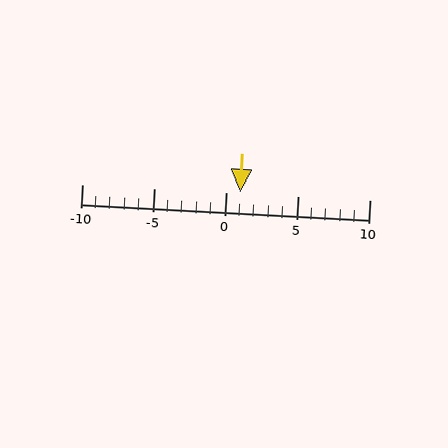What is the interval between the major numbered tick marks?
The major tick marks are spaced 5 units apart.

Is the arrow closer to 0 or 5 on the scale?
The arrow is closer to 0.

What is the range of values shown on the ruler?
The ruler shows values from -10 to 10.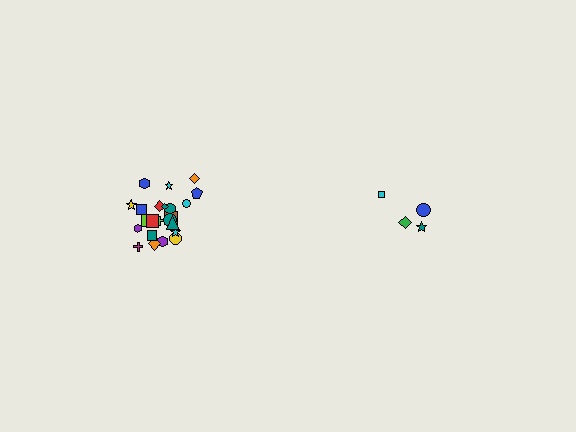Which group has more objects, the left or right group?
The left group.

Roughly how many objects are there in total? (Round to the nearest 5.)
Roughly 30 objects in total.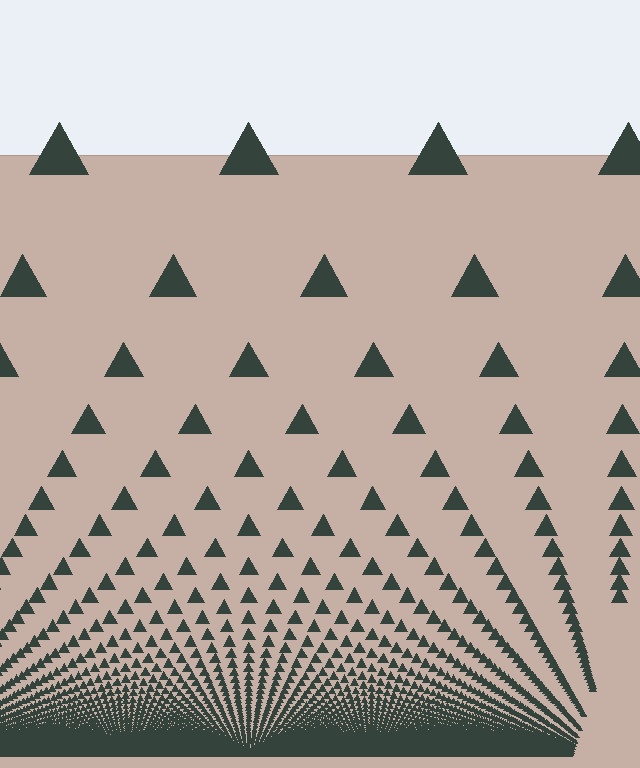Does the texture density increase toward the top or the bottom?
Density increases toward the bottom.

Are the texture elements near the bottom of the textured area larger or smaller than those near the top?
Smaller. The gradient is inverted — elements near the bottom are smaller and denser.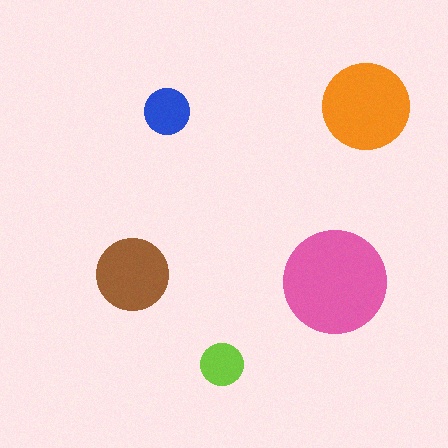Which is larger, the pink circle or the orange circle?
The pink one.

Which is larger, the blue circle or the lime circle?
The blue one.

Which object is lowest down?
The lime circle is bottommost.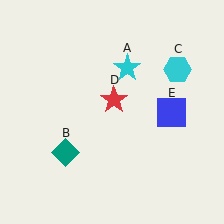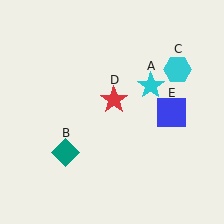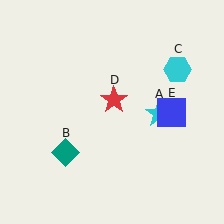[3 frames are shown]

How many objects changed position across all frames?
1 object changed position: cyan star (object A).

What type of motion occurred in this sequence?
The cyan star (object A) rotated clockwise around the center of the scene.